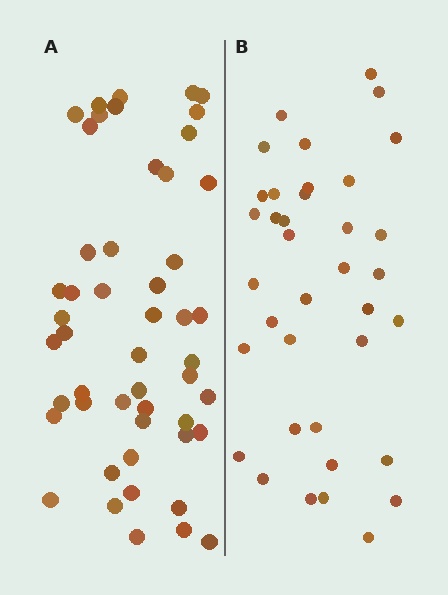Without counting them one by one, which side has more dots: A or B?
Region A (the left region) has more dots.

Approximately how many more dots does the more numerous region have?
Region A has approximately 15 more dots than region B.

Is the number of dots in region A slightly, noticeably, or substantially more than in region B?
Region A has noticeably more, but not dramatically so. The ratio is roughly 1.4 to 1.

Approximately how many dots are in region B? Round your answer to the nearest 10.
About 40 dots. (The exact count is 37, which rounds to 40.)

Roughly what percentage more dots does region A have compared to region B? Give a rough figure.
About 35% more.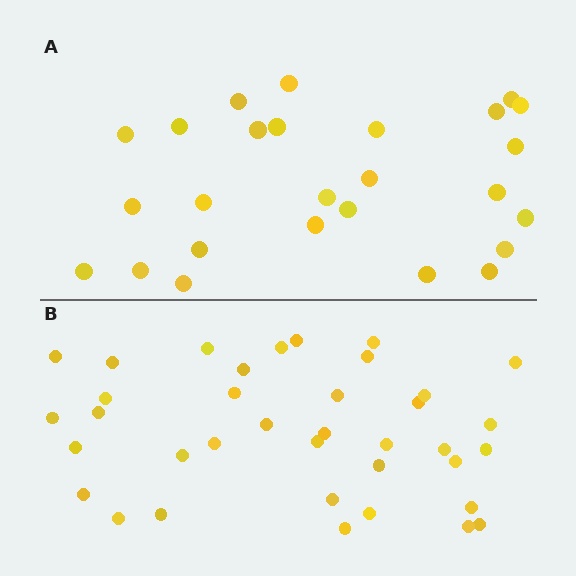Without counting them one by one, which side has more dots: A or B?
Region B (the bottom region) has more dots.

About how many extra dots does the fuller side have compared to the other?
Region B has roughly 12 or so more dots than region A.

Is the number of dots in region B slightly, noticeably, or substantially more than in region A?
Region B has noticeably more, but not dramatically so. The ratio is roughly 1.4 to 1.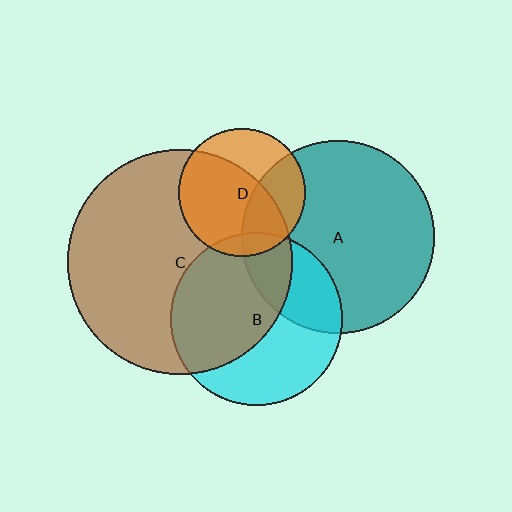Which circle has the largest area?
Circle C (brown).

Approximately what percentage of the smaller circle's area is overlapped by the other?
Approximately 15%.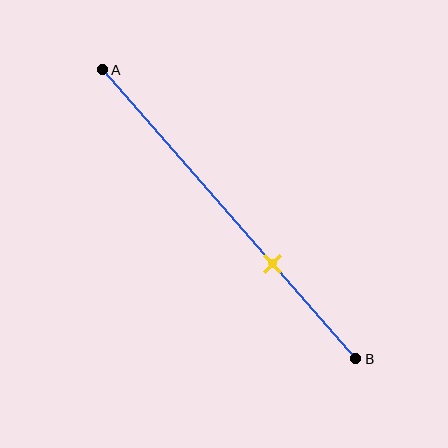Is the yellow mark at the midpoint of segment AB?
No, the mark is at about 65% from A, not at the 50% midpoint.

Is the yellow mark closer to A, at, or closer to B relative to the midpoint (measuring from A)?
The yellow mark is closer to point B than the midpoint of segment AB.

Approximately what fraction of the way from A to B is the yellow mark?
The yellow mark is approximately 65% of the way from A to B.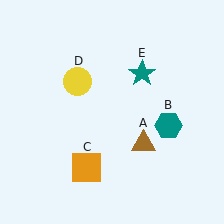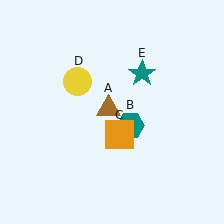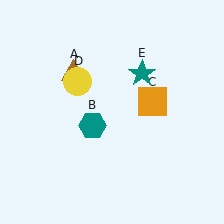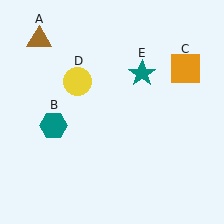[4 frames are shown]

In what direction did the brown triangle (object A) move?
The brown triangle (object A) moved up and to the left.